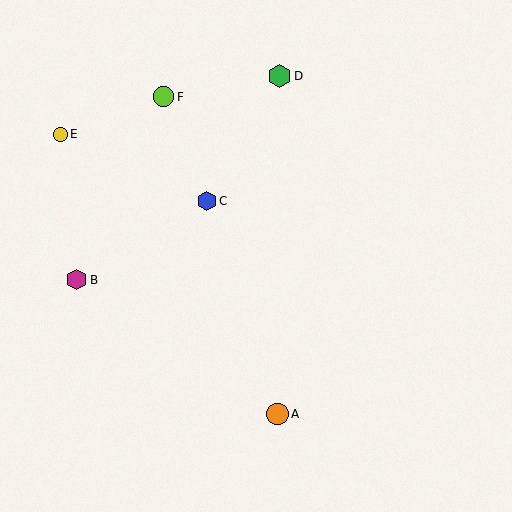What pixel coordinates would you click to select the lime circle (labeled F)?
Click at (163, 97) to select the lime circle F.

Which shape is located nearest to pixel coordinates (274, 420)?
The orange circle (labeled A) at (278, 414) is nearest to that location.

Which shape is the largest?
The green hexagon (labeled D) is the largest.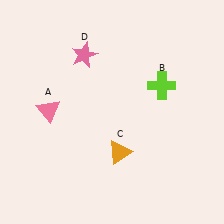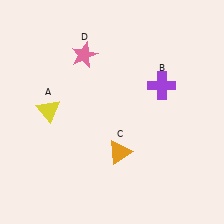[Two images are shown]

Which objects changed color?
A changed from pink to yellow. B changed from lime to purple.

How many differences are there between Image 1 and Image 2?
There are 2 differences between the two images.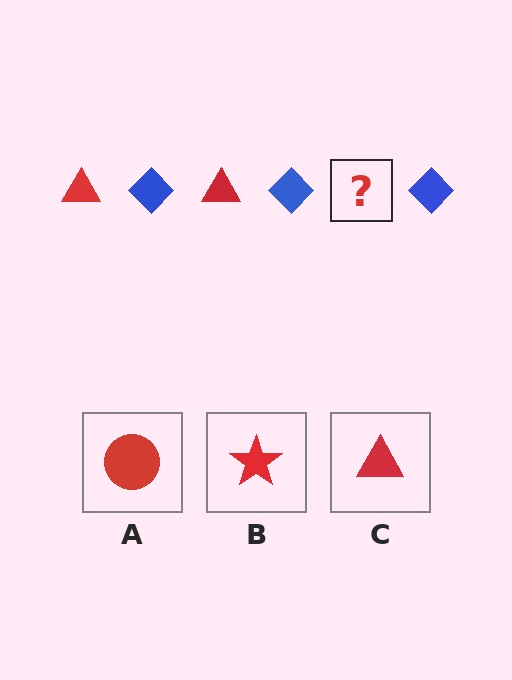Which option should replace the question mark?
Option C.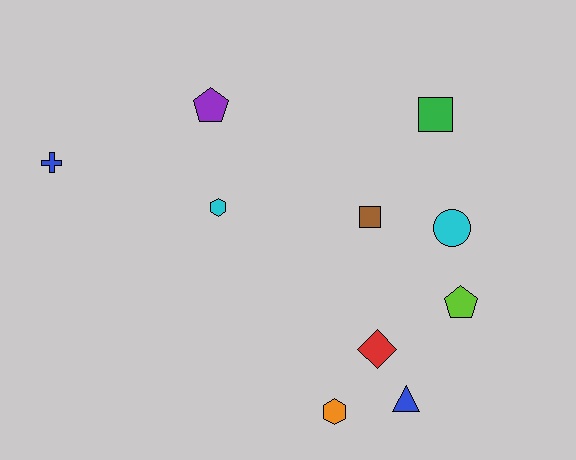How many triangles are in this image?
There is 1 triangle.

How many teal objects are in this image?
There are no teal objects.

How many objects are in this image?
There are 10 objects.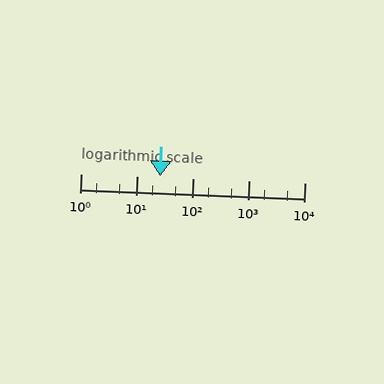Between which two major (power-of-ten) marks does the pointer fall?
The pointer is between 10 and 100.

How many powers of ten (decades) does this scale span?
The scale spans 4 decades, from 1 to 10000.